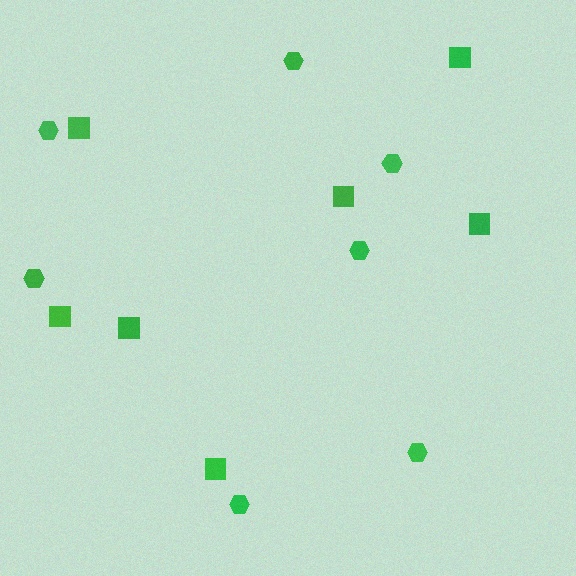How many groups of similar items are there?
There are 2 groups: one group of squares (7) and one group of hexagons (7).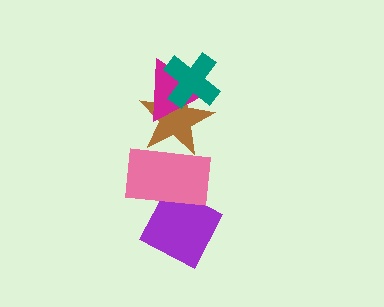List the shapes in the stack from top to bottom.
From top to bottom: the teal cross, the magenta triangle, the brown star, the pink rectangle, the purple diamond.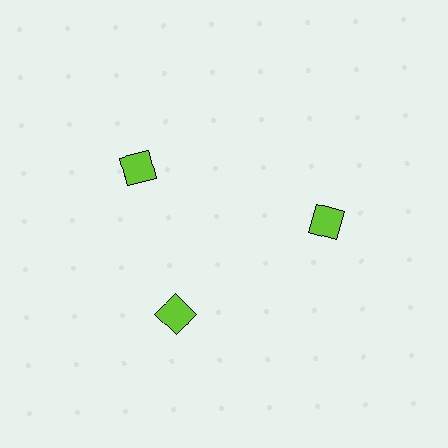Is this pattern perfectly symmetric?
No. The 3 lime squares are arranged in a ring, but one element near the 11 o'clock position is rotated out of alignment along the ring, breaking the 3-fold rotational symmetry.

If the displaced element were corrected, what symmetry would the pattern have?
It would have 3-fold rotational symmetry — the pattern would map onto itself every 120 degrees.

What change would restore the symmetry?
The symmetry would be restored by rotating it back into even spacing with its neighbors so that all 3 squares sit at equal angles and equal distance from the center.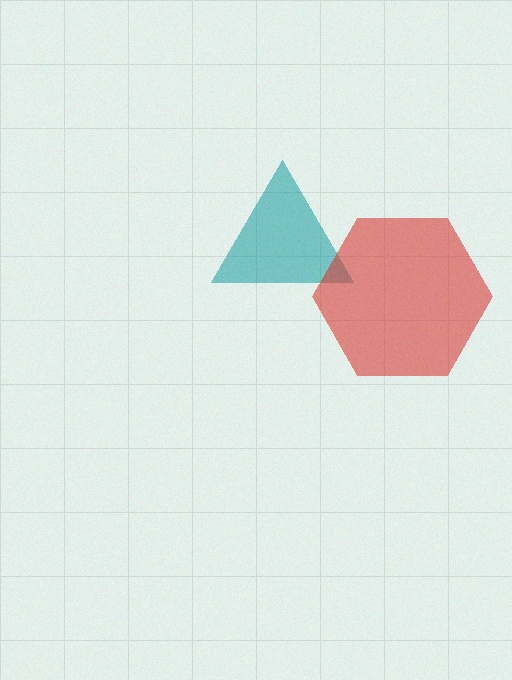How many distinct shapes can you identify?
There are 2 distinct shapes: a teal triangle, a red hexagon.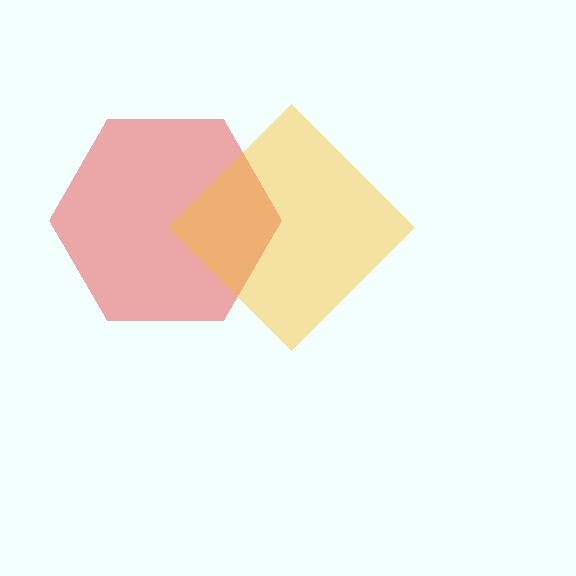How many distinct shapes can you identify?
There are 2 distinct shapes: a red hexagon, a yellow diamond.